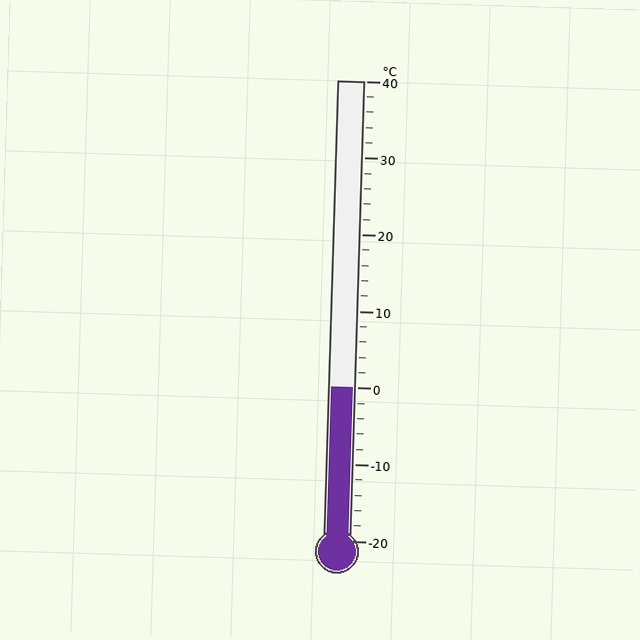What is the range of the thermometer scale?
The thermometer scale ranges from -20°C to 40°C.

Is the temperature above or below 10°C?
The temperature is below 10°C.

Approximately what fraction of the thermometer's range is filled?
The thermometer is filled to approximately 35% of its range.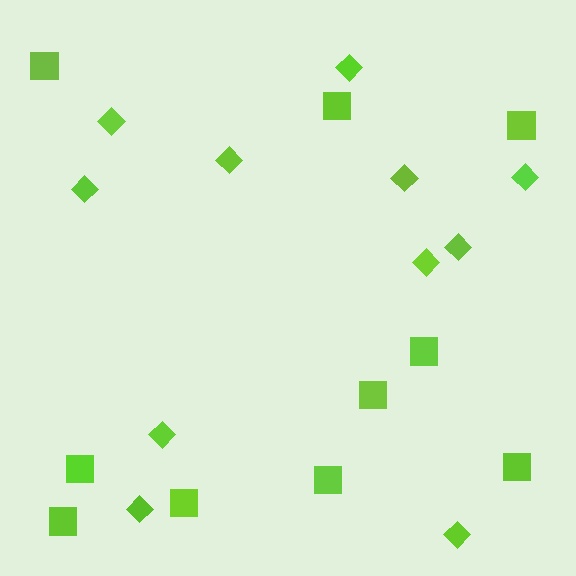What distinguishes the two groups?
There are 2 groups: one group of squares (10) and one group of diamonds (11).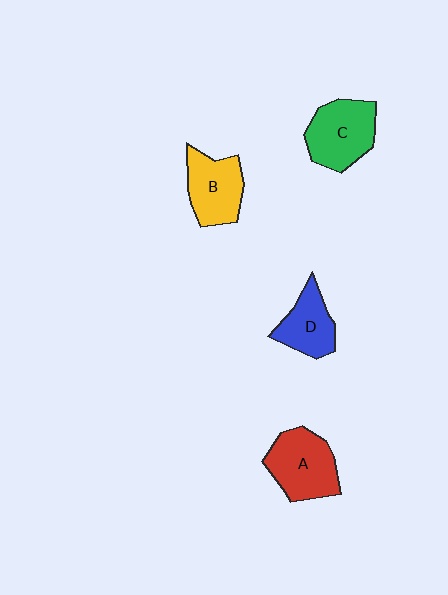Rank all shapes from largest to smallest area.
From largest to smallest: A (red), C (green), B (yellow), D (blue).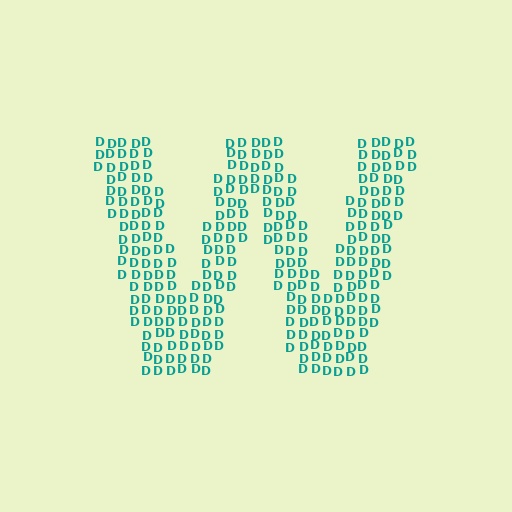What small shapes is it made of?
It is made of small letter D's.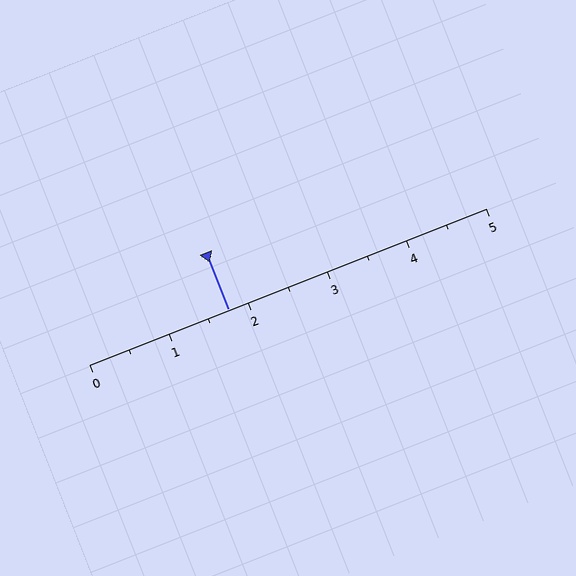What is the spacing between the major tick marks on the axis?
The major ticks are spaced 1 apart.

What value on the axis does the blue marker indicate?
The marker indicates approximately 1.8.